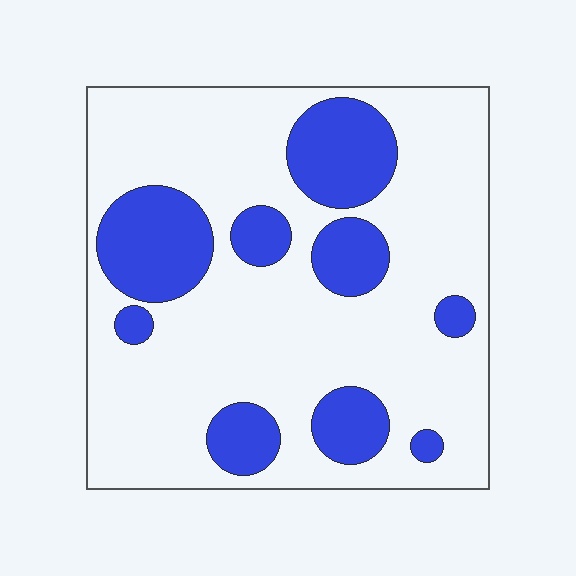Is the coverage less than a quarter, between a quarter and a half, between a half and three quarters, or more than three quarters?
Between a quarter and a half.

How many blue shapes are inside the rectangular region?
9.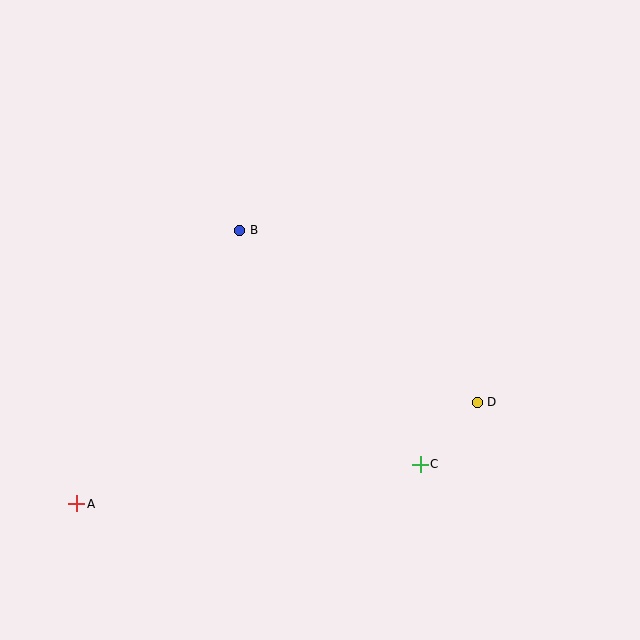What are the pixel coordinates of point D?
Point D is at (477, 402).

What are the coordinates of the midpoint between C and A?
The midpoint between C and A is at (249, 484).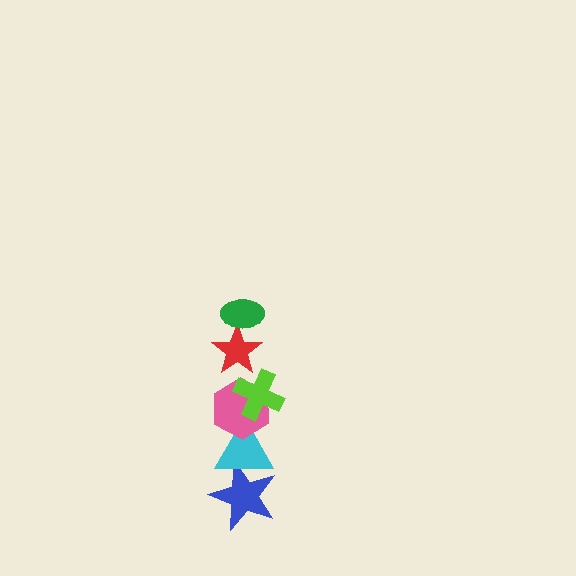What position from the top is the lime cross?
The lime cross is 3rd from the top.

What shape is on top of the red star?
The green ellipse is on top of the red star.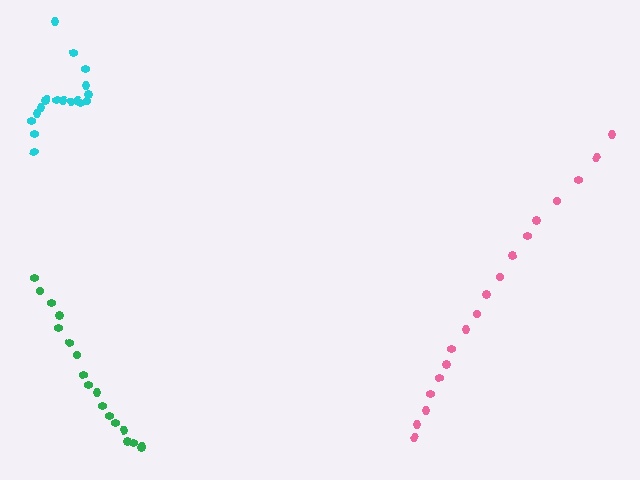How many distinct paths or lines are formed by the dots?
There are 3 distinct paths.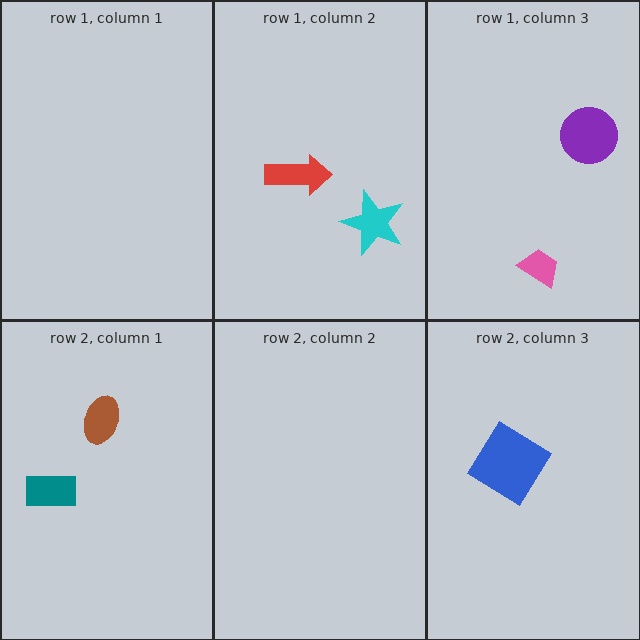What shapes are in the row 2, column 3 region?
The blue diamond.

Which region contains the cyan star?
The row 1, column 2 region.